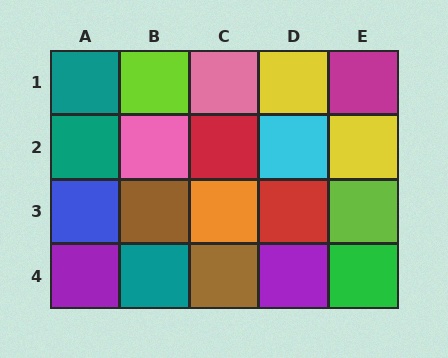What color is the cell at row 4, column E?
Green.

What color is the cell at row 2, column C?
Red.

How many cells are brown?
2 cells are brown.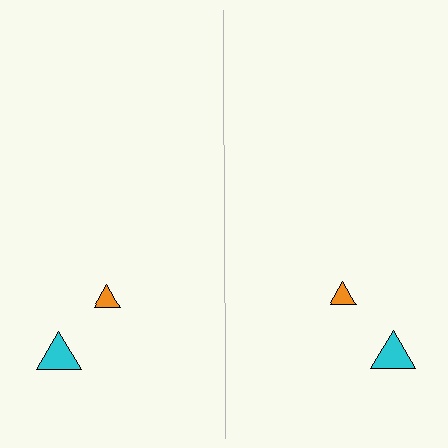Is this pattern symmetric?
Yes, this pattern has bilateral (reflection) symmetry.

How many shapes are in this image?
There are 4 shapes in this image.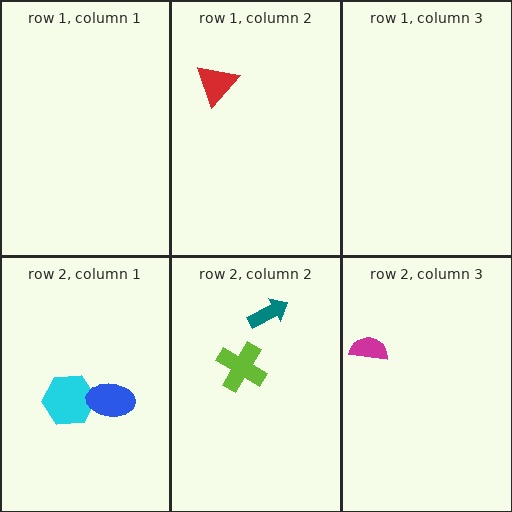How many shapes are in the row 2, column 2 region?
2.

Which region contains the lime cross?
The row 2, column 2 region.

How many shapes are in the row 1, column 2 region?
1.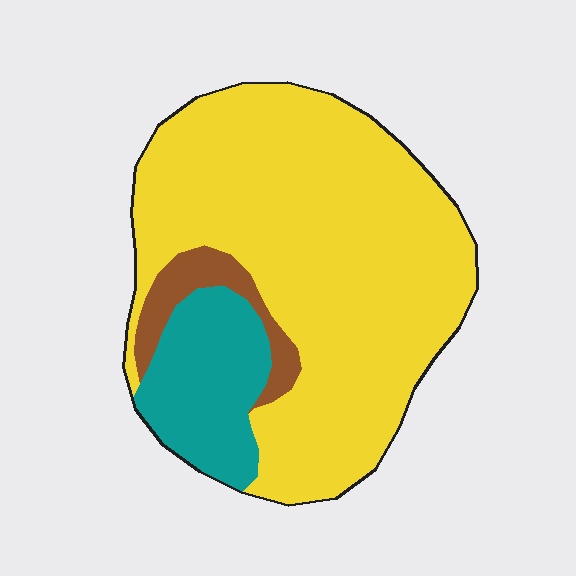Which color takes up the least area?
Brown, at roughly 5%.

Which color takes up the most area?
Yellow, at roughly 75%.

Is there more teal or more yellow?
Yellow.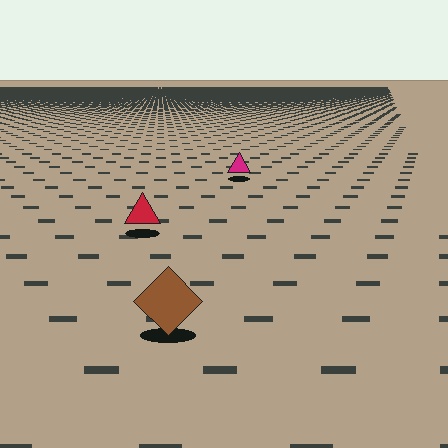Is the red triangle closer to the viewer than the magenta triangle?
Yes. The red triangle is closer — you can tell from the texture gradient: the ground texture is coarser near it.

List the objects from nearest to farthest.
From nearest to farthest: the brown diamond, the red triangle, the magenta triangle.